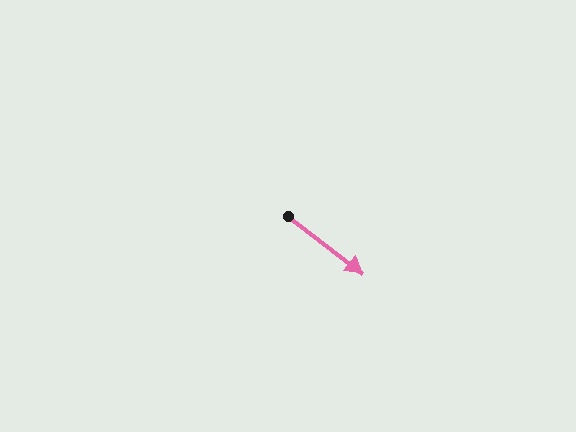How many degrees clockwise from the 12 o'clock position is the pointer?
Approximately 127 degrees.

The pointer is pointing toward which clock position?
Roughly 4 o'clock.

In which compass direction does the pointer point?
Southeast.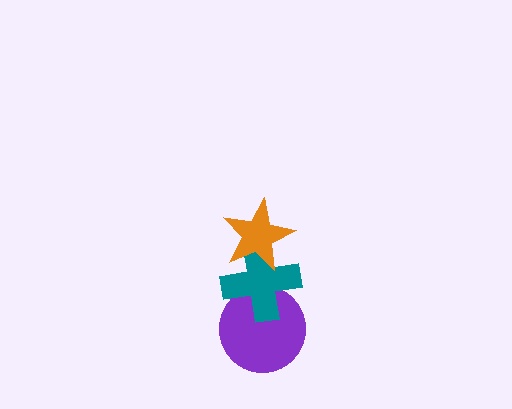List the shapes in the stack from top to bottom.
From top to bottom: the orange star, the teal cross, the purple circle.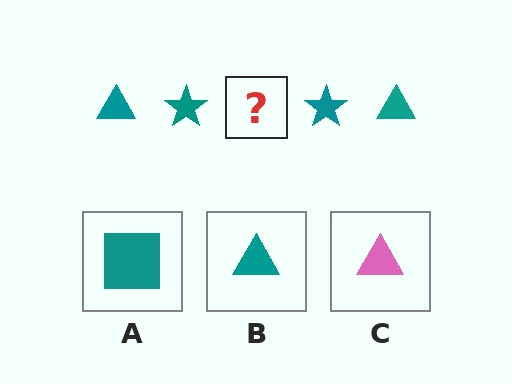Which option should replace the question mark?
Option B.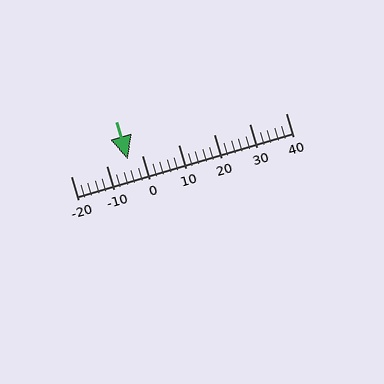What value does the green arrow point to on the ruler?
The green arrow points to approximately -4.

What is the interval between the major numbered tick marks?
The major tick marks are spaced 10 units apart.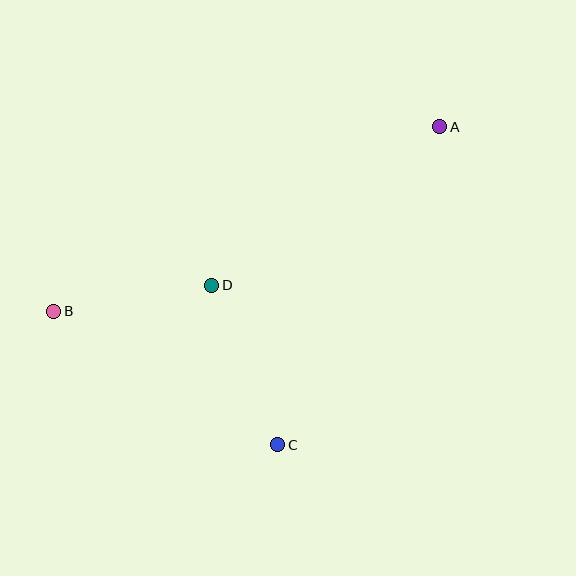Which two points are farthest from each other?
Points A and B are farthest from each other.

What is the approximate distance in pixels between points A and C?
The distance between A and C is approximately 357 pixels.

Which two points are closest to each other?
Points B and D are closest to each other.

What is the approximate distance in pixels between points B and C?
The distance between B and C is approximately 261 pixels.